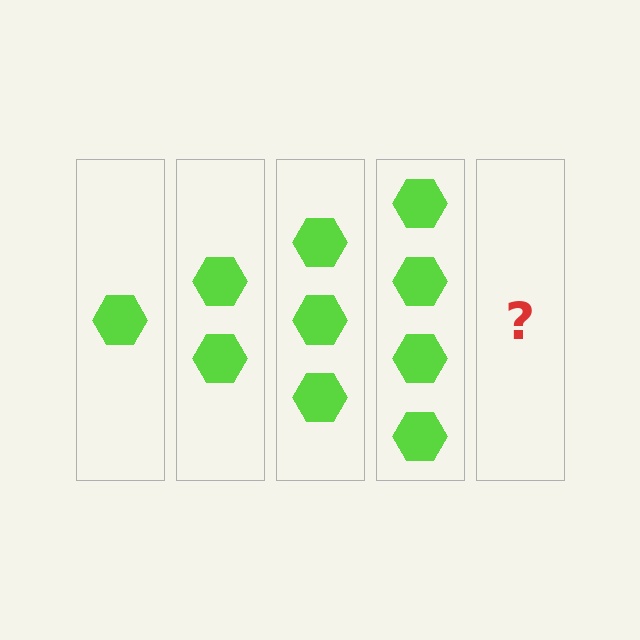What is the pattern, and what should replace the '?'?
The pattern is that each step adds one more hexagon. The '?' should be 5 hexagons.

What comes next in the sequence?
The next element should be 5 hexagons.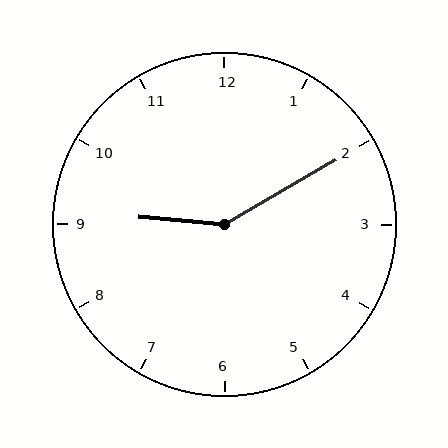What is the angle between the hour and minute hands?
Approximately 145 degrees.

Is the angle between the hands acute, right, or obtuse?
It is obtuse.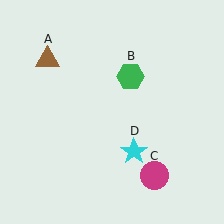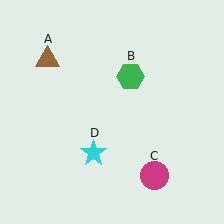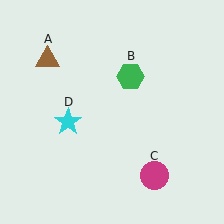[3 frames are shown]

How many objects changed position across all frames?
1 object changed position: cyan star (object D).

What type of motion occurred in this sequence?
The cyan star (object D) rotated clockwise around the center of the scene.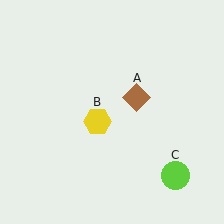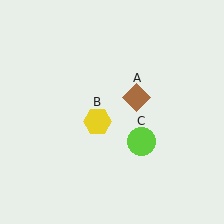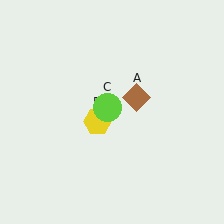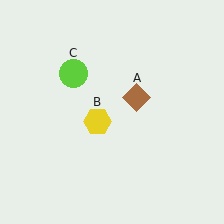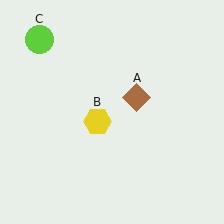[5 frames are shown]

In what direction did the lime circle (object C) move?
The lime circle (object C) moved up and to the left.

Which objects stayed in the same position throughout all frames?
Brown diamond (object A) and yellow hexagon (object B) remained stationary.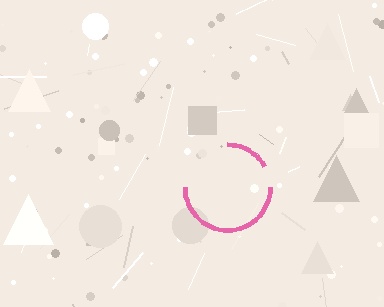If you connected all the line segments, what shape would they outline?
They would outline a circle.